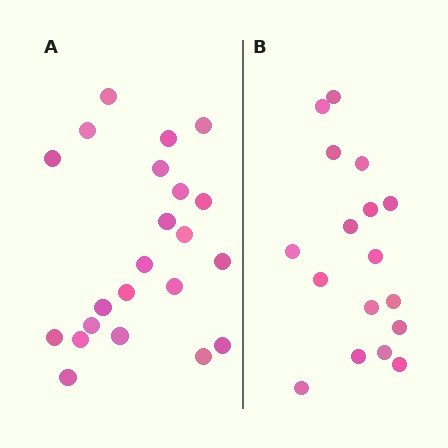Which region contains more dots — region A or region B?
Region A (the left region) has more dots.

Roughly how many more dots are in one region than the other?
Region A has about 5 more dots than region B.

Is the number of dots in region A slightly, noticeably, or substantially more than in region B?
Region A has noticeably more, but not dramatically so. The ratio is roughly 1.3 to 1.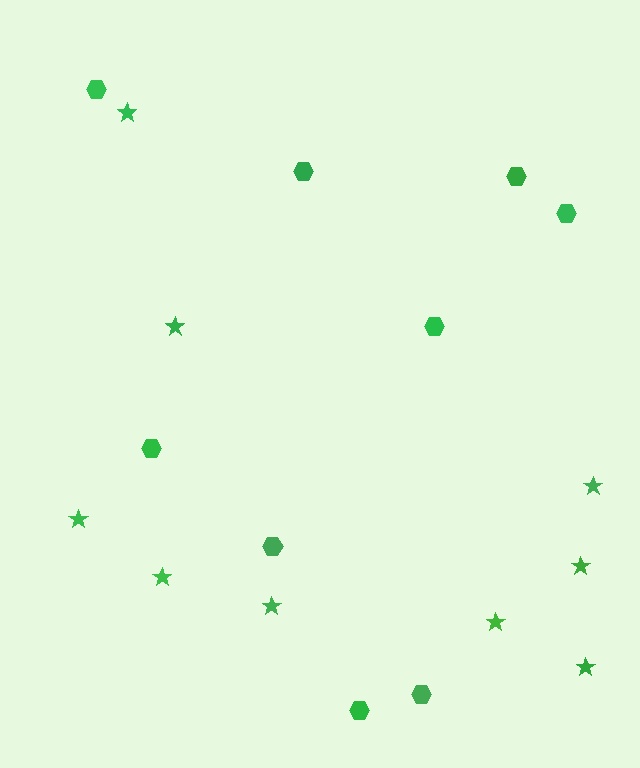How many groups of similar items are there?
There are 2 groups: one group of stars (9) and one group of hexagons (9).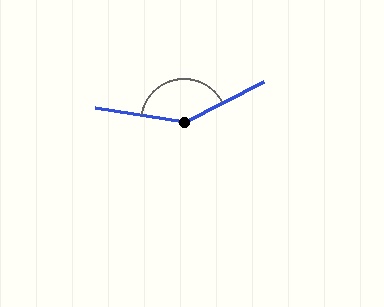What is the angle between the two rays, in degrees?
Approximately 144 degrees.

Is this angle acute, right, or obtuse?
It is obtuse.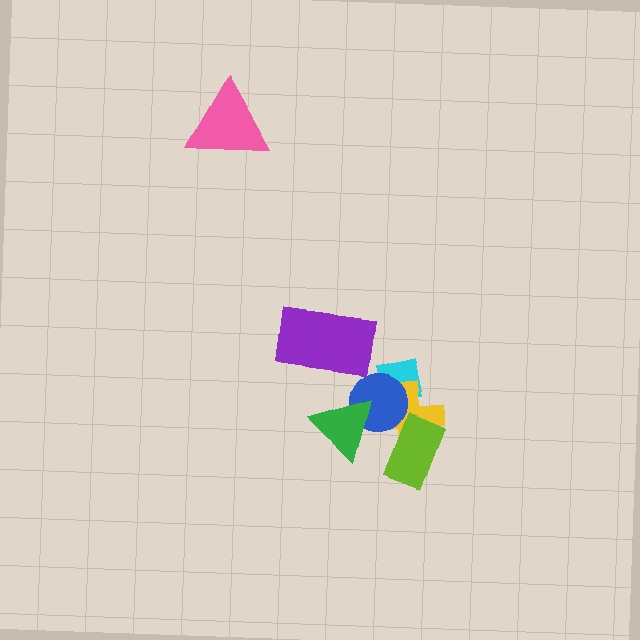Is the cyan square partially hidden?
Yes, it is partially covered by another shape.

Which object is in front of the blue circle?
The green triangle is in front of the blue circle.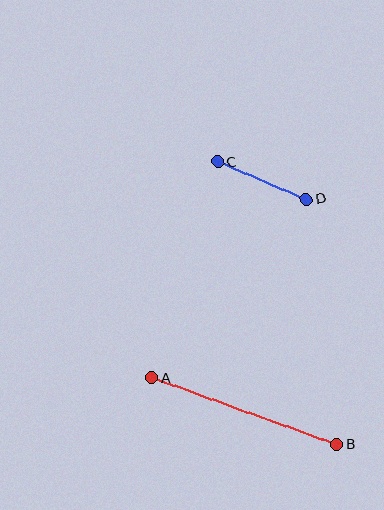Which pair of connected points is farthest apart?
Points A and B are farthest apart.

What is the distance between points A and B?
The distance is approximately 197 pixels.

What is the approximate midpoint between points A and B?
The midpoint is at approximately (244, 411) pixels.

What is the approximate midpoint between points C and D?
The midpoint is at approximately (262, 180) pixels.